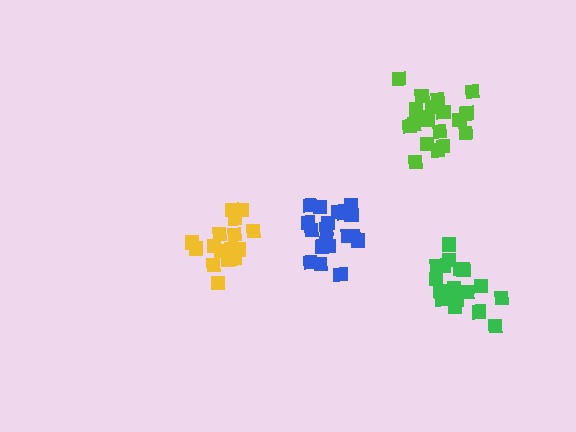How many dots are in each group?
Group 1: 16 dots, Group 2: 20 dots, Group 3: 19 dots, Group 4: 20 dots (75 total).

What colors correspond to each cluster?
The clusters are colored: yellow, blue, green, lime.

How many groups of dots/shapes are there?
There are 4 groups.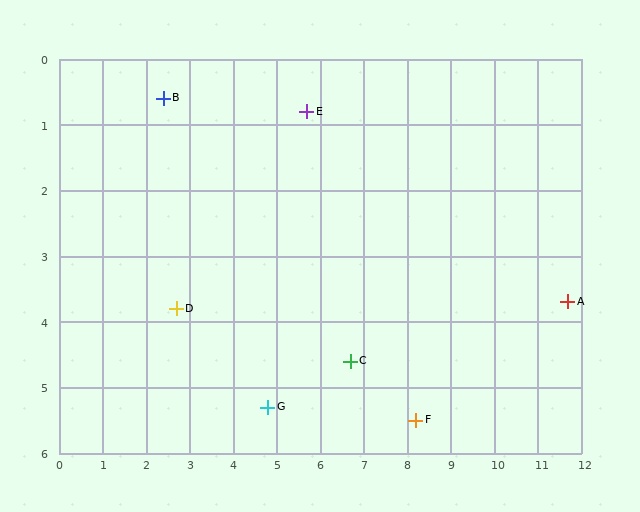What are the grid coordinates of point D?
Point D is at approximately (2.7, 3.8).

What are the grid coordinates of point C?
Point C is at approximately (6.7, 4.6).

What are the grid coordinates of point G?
Point G is at approximately (4.8, 5.3).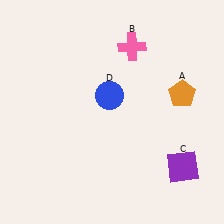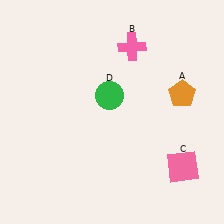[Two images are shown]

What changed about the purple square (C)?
In Image 1, C is purple. In Image 2, it changed to pink.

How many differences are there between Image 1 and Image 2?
There are 2 differences between the two images.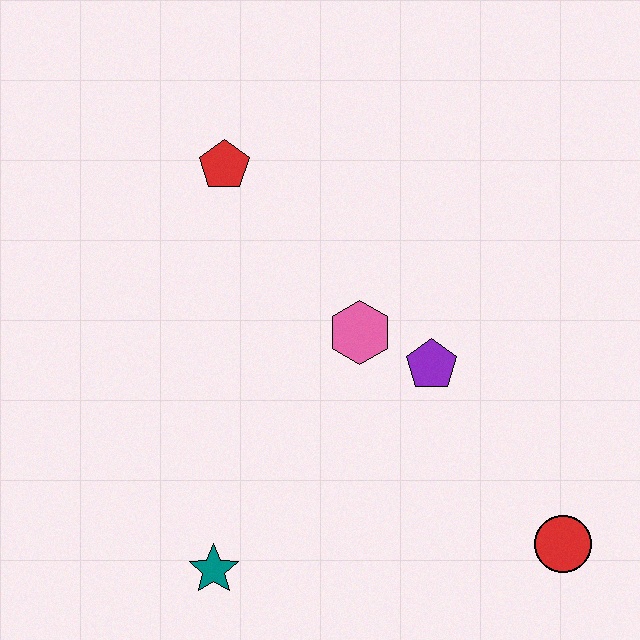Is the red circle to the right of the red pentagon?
Yes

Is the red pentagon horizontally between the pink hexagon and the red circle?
No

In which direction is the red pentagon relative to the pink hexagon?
The red pentagon is above the pink hexagon.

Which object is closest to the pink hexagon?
The purple pentagon is closest to the pink hexagon.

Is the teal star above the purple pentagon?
No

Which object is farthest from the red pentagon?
The red circle is farthest from the red pentagon.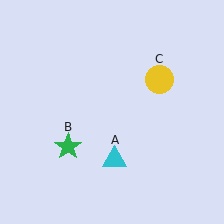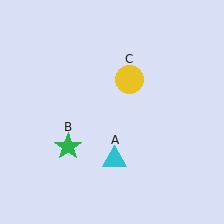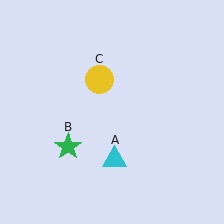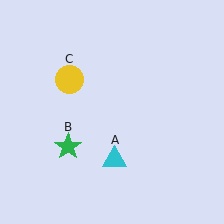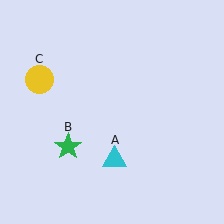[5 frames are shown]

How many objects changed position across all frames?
1 object changed position: yellow circle (object C).